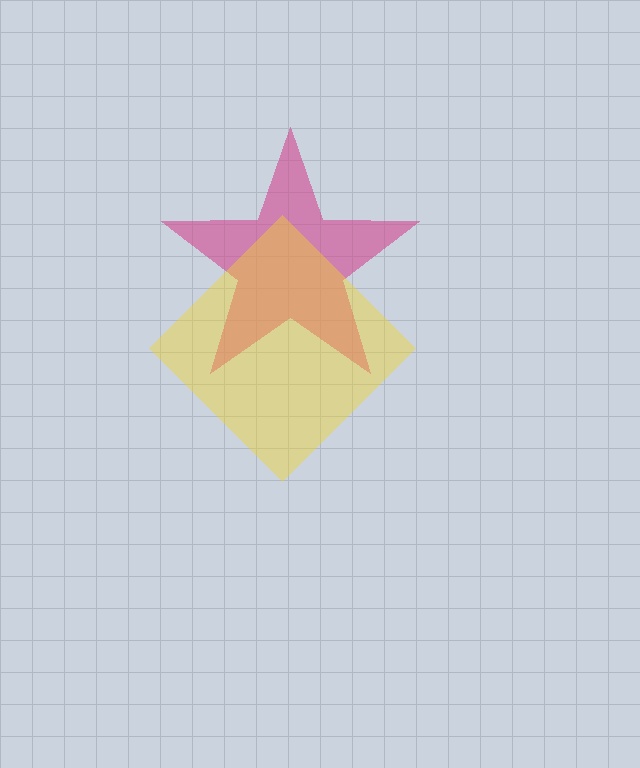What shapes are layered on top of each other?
The layered shapes are: a magenta star, a yellow diamond.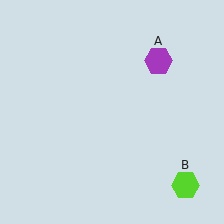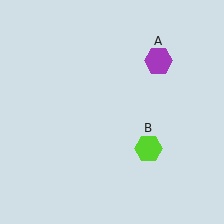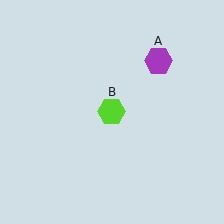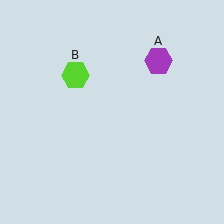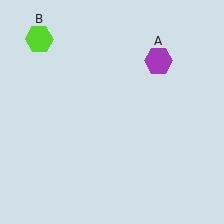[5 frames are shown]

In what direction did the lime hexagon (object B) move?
The lime hexagon (object B) moved up and to the left.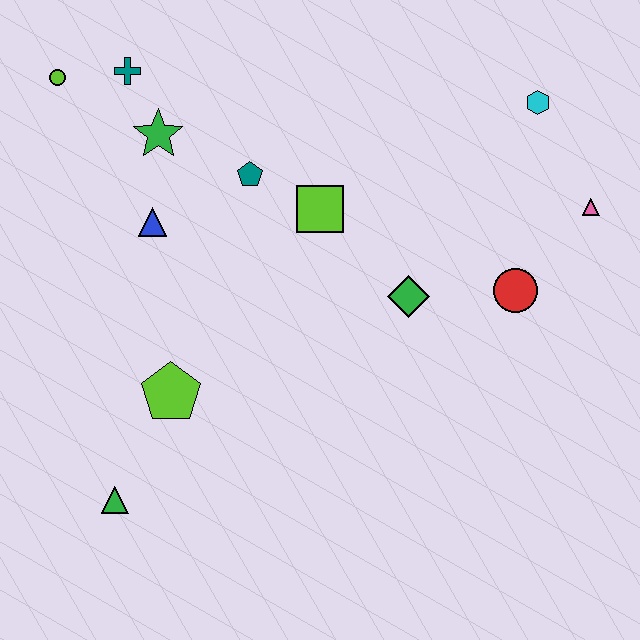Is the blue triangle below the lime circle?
Yes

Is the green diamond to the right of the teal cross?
Yes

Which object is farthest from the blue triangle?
The pink triangle is farthest from the blue triangle.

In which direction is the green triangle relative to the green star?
The green triangle is below the green star.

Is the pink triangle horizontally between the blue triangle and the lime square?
No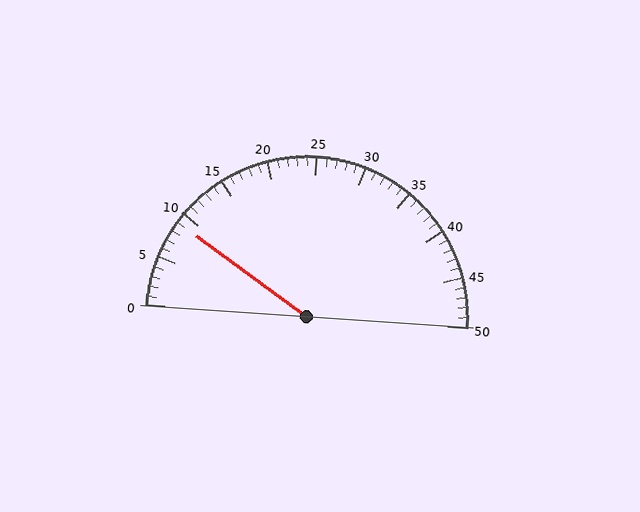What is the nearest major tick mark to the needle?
The nearest major tick mark is 10.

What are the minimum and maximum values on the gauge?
The gauge ranges from 0 to 50.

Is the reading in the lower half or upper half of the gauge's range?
The reading is in the lower half of the range (0 to 50).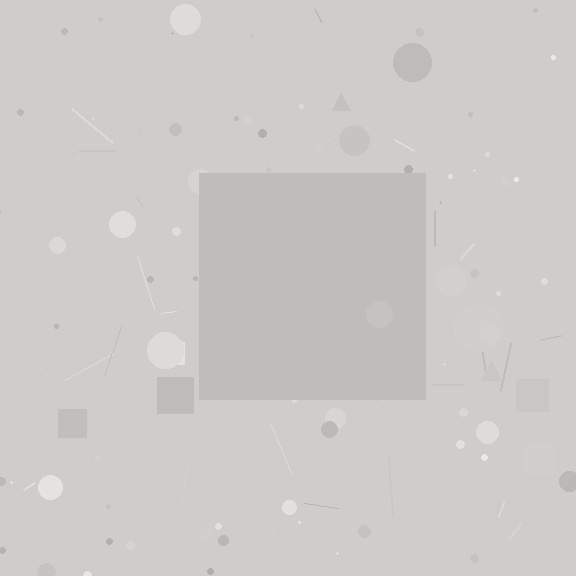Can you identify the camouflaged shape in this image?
The camouflaged shape is a square.